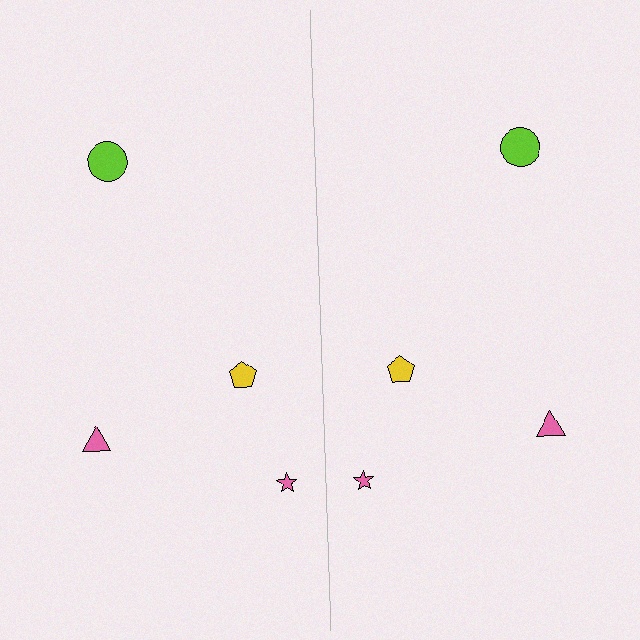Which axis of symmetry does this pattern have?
The pattern has a vertical axis of symmetry running through the center of the image.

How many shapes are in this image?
There are 8 shapes in this image.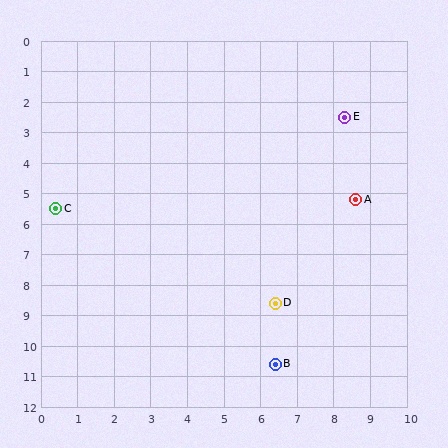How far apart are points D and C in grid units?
Points D and C are about 6.8 grid units apart.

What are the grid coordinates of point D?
Point D is at approximately (6.4, 8.6).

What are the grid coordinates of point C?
Point C is at approximately (0.4, 5.5).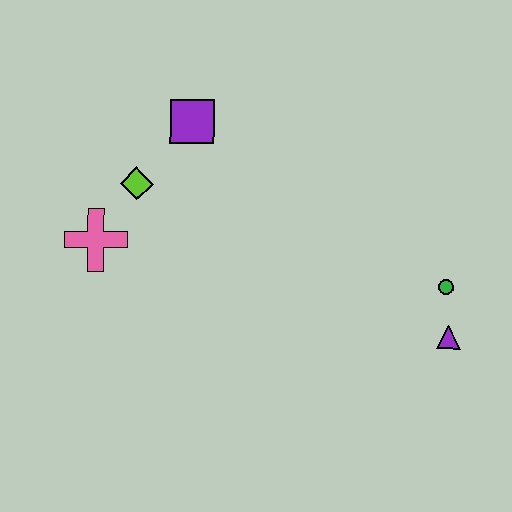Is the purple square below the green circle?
No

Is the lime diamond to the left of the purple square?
Yes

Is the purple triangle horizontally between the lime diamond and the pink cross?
No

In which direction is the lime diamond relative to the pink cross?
The lime diamond is above the pink cross.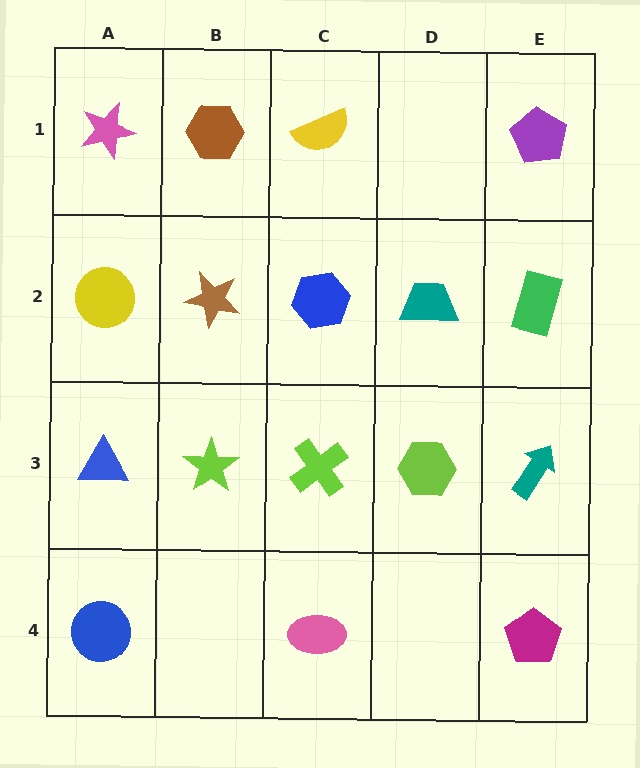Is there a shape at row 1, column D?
No, that cell is empty.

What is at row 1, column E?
A purple pentagon.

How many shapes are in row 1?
4 shapes.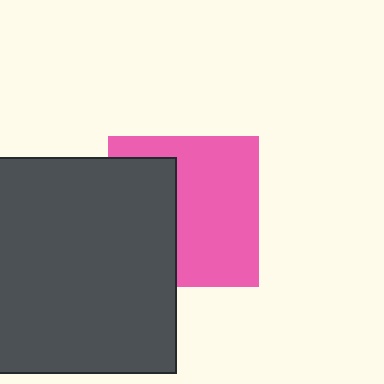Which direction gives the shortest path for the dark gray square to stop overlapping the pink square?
Moving left gives the shortest separation.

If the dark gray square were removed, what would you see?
You would see the complete pink square.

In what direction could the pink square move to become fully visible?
The pink square could move right. That would shift it out from behind the dark gray square entirely.